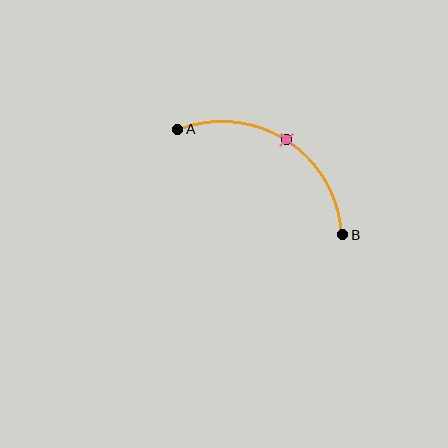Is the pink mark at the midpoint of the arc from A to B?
Yes. The pink mark lies on the arc at equal arc-length from both A and B — it is the arc midpoint.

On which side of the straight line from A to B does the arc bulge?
The arc bulges above the straight line connecting A and B.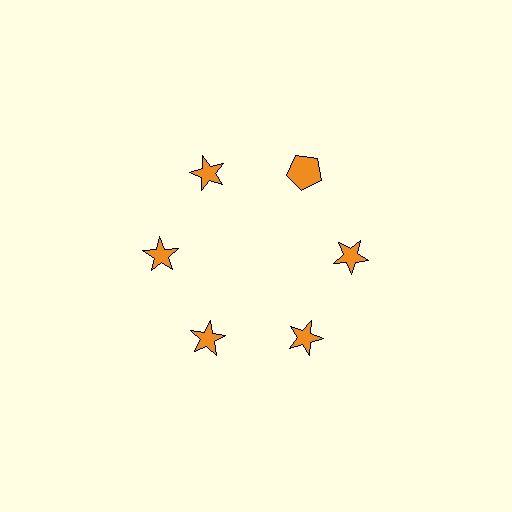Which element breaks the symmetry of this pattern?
The orange pentagon at roughly the 1 o'clock position breaks the symmetry. All other shapes are orange stars.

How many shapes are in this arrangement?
There are 6 shapes arranged in a ring pattern.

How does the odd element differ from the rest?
It has a different shape: pentagon instead of star.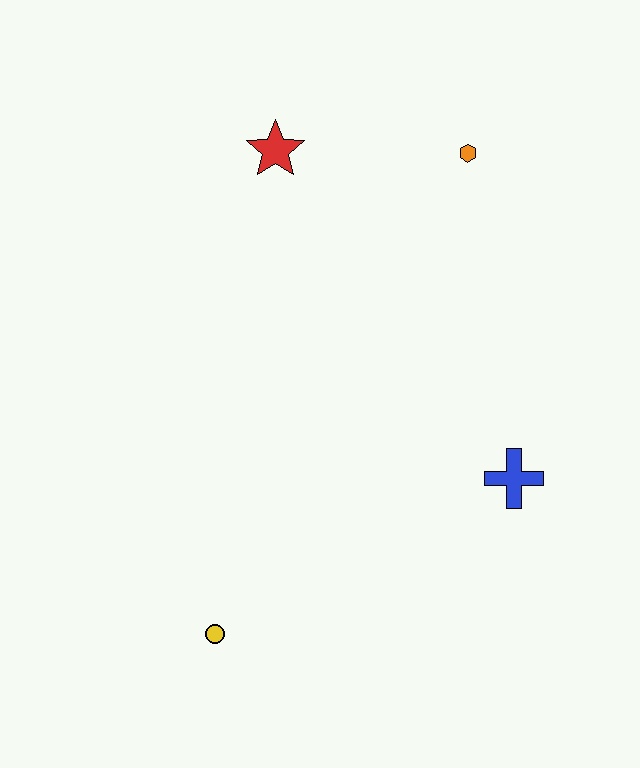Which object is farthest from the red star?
The yellow circle is farthest from the red star.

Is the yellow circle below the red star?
Yes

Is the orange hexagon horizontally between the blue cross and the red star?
Yes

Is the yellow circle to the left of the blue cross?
Yes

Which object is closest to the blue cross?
The orange hexagon is closest to the blue cross.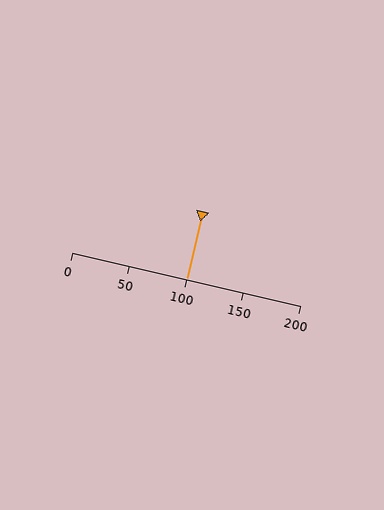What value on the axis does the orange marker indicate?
The marker indicates approximately 100.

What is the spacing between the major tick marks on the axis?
The major ticks are spaced 50 apart.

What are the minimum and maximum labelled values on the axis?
The axis runs from 0 to 200.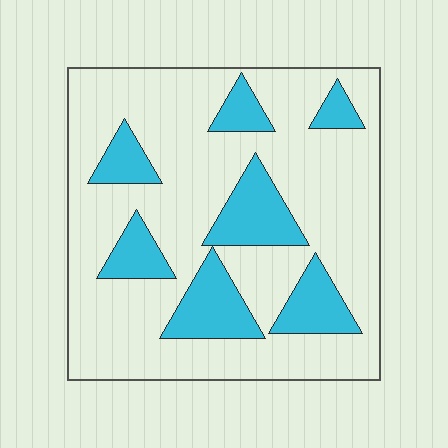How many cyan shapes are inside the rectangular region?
7.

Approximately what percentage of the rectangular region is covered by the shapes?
Approximately 25%.